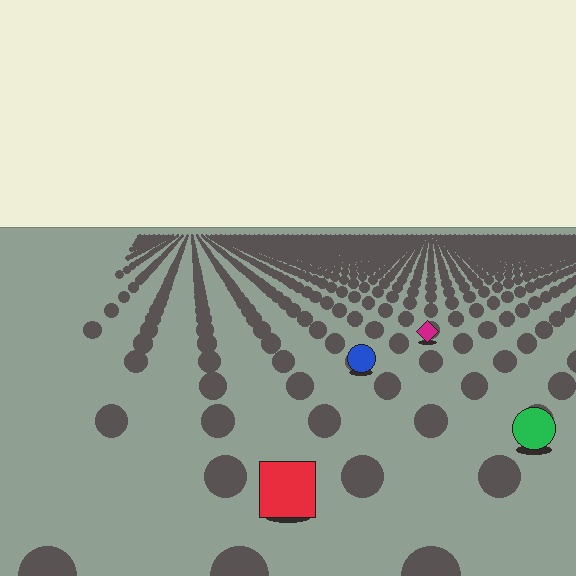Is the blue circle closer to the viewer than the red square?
No. The red square is closer — you can tell from the texture gradient: the ground texture is coarser near it.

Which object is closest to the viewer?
The red square is closest. The texture marks near it are larger and more spread out.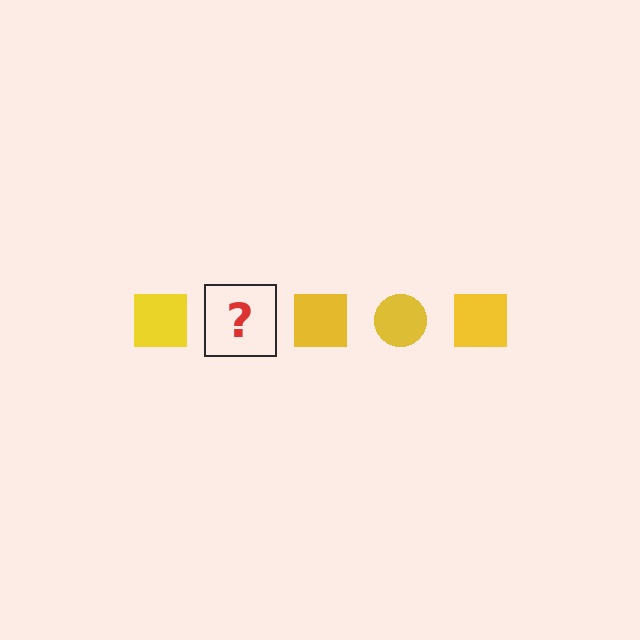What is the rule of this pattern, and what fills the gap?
The rule is that the pattern cycles through square, circle shapes in yellow. The gap should be filled with a yellow circle.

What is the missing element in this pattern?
The missing element is a yellow circle.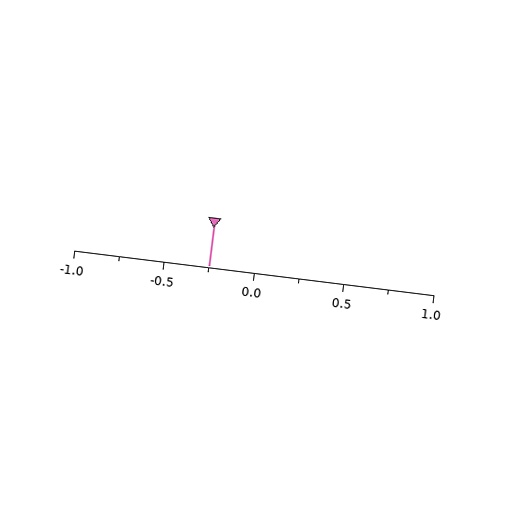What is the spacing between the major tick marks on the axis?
The major ticks are spaced 0.5 apart.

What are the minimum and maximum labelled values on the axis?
The axis runs from -1.0 to 1.0.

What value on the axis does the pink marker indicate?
The marker indicates approximately -0.25.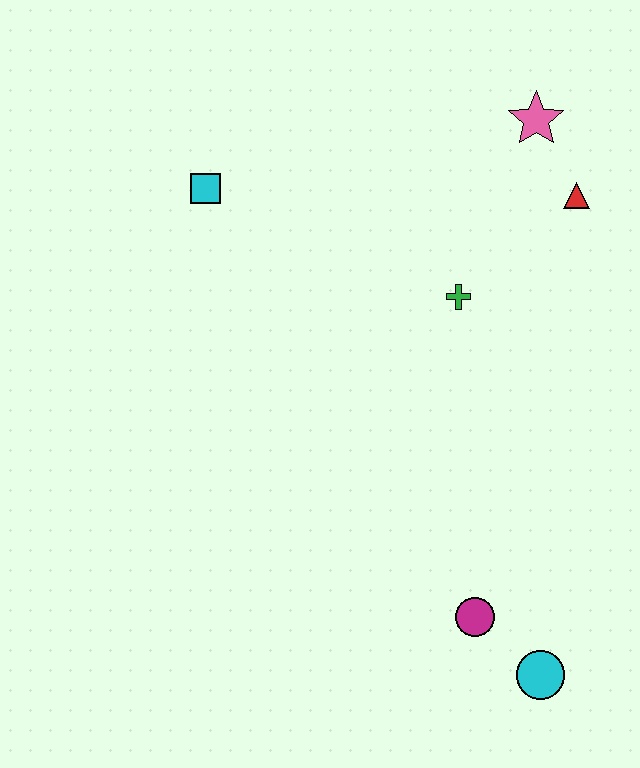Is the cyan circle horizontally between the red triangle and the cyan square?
Yes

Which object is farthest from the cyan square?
The cyan circle is farthest from the cyan square.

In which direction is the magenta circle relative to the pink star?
The magenta circle is below the pink star.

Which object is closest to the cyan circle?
The magenta circle is closest to the cyan circle.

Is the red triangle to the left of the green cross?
No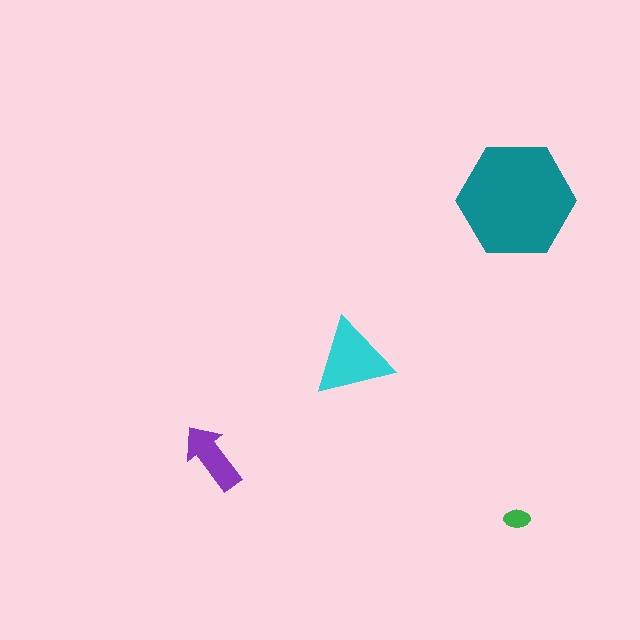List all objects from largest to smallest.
The teal hexagon, the cyan triangle, the purple arrow, the green ellipse.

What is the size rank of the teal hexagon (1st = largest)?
1st.